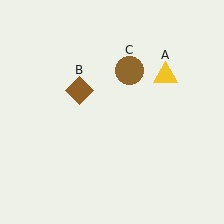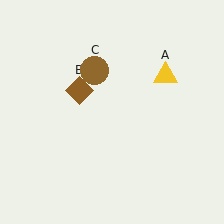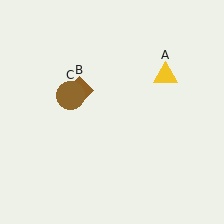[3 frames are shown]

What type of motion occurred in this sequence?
The brown circle (object C) rotated counterclockwise around the center of the scene.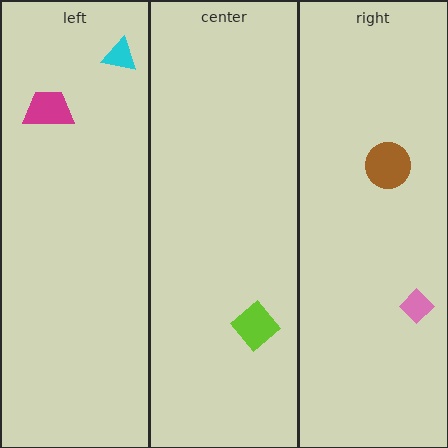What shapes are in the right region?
The brown circle, the pink diamond.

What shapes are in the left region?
The magenta trapezoid, the cyan triangle.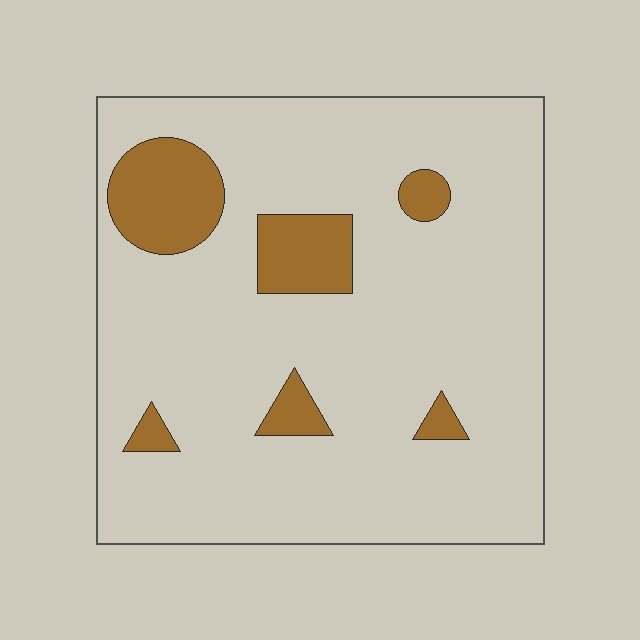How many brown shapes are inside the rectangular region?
6.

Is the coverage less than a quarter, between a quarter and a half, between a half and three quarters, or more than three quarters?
Less than a quarter.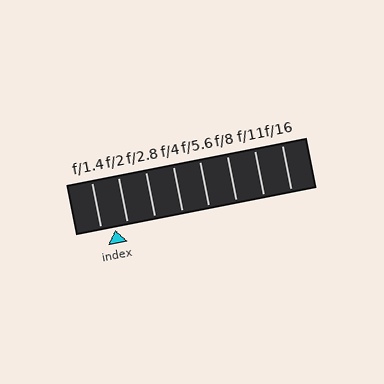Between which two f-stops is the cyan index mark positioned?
The index mark is between f/1.4 and f/2.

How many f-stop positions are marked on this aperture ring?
There are 8 f-stop positions marked.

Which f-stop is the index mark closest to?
The index mark is closest to f/2.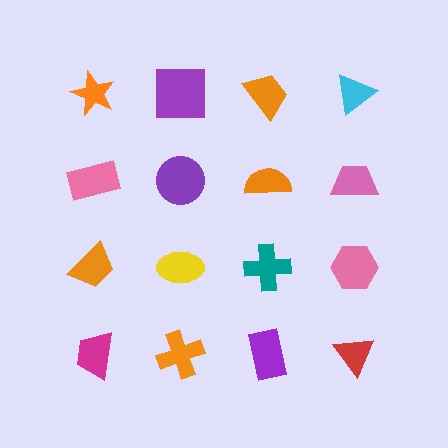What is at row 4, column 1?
A magenta trapezoid.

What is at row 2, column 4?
A pink trapezoid.